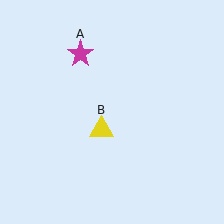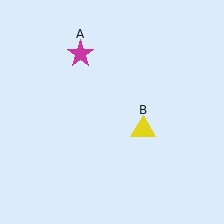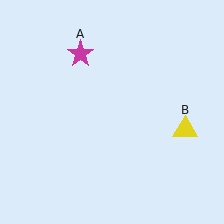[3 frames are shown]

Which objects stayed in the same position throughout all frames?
Magenta star (object A) remained stationary.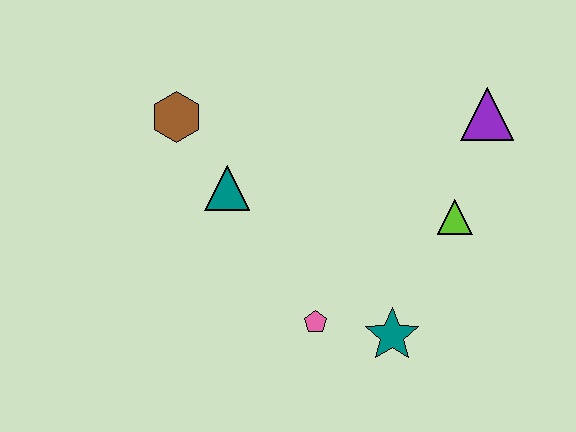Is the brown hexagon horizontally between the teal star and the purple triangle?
No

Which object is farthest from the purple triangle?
The brown hexagon is farthest from the purple triangle.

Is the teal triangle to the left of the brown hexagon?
No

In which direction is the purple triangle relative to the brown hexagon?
The purple triangle is to the right of the brown hexagon.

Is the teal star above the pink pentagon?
No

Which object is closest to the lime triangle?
The purple triangle is closest to the lime triangle.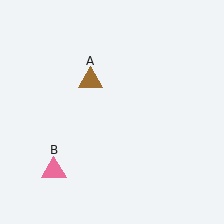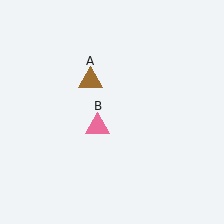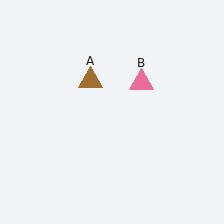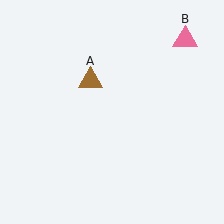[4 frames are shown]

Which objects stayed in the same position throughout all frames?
Brown triangle (object A) remained stationary.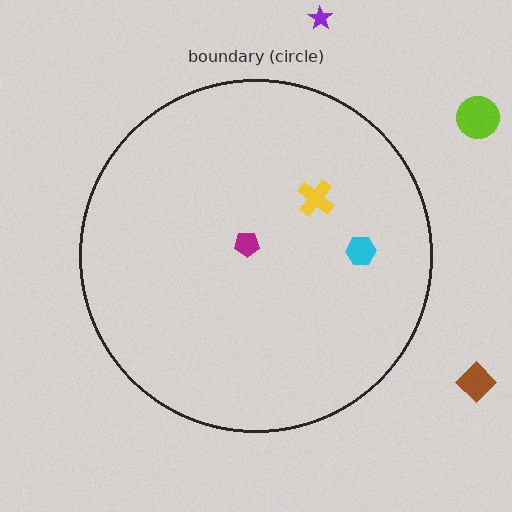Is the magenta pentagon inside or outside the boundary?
Inside.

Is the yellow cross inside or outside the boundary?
Inside.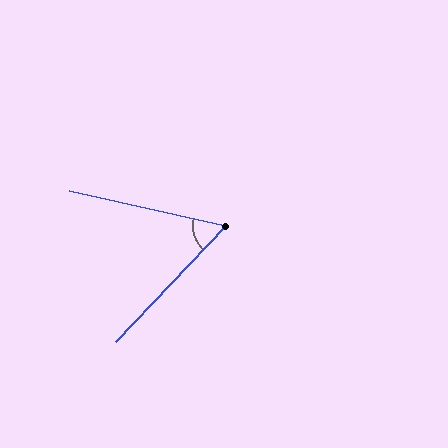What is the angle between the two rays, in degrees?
Approximately 59 degrees.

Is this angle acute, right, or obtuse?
It is acute.